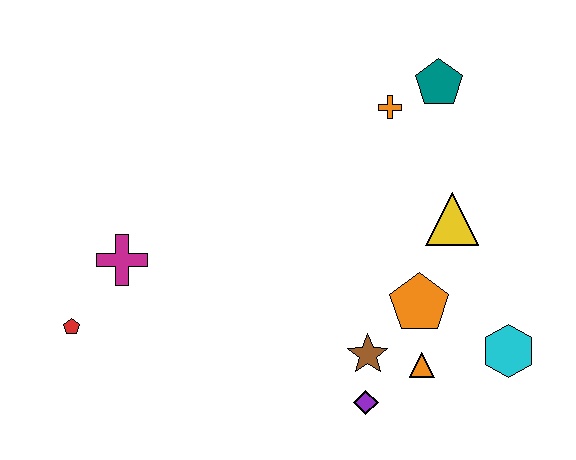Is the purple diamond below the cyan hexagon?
Yes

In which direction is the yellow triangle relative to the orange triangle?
The yellow triangle is above the orange triangle.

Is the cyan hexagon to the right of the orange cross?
Yes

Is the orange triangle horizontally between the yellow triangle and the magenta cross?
Yes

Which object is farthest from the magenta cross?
The cyan hexagon is farthest from the magenta cross.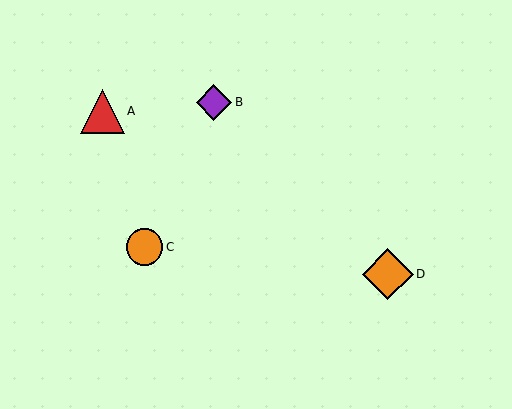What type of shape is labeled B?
Shape B is a purple diamond.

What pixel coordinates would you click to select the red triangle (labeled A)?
Click at (102, 111) to select the red triangle A.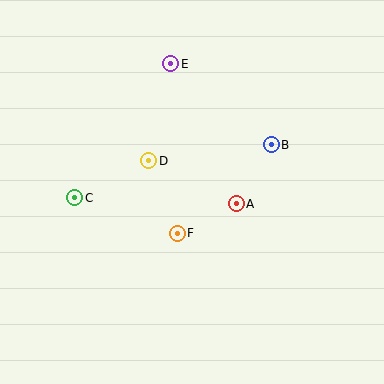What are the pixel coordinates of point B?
Point B is at (271, 145).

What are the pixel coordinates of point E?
Point E is at (171, 64).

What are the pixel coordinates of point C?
Point C is at (75, 198).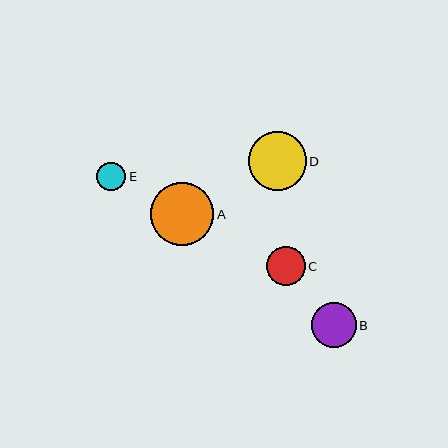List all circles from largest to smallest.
From largest to smallest: A, D, B, C, E.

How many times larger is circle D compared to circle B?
Circle D is approximately 1.3 times the size of circle B.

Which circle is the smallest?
Circle E is the smallest with a size of approximately 29 pixels.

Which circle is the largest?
Circle A is the largest with a size of approximately 63 pixels.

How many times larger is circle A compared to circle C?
Circle A is approximately 1.6 times the size of circle C.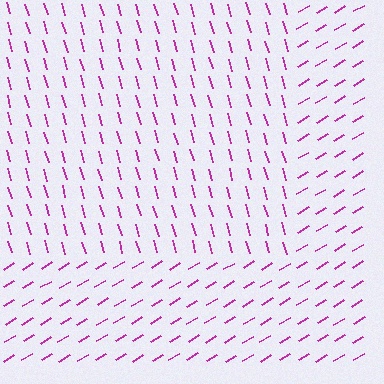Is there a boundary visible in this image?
Yes, there is a texture boundary formed by a change in line orientation.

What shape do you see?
I see a rectangle.